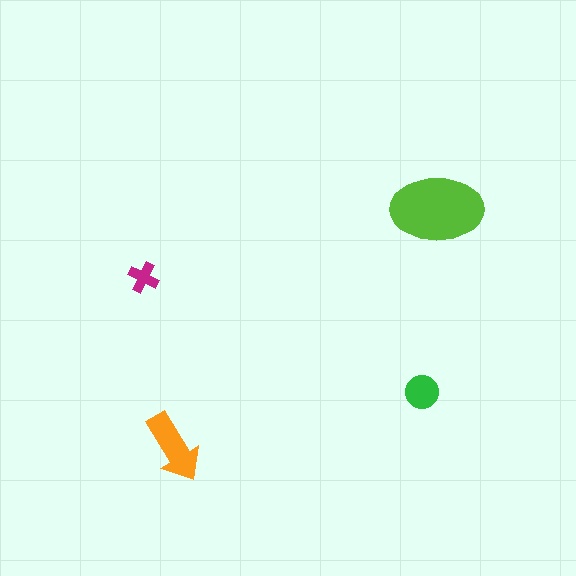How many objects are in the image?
There are 4 objects in the image.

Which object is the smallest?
The magenta cross.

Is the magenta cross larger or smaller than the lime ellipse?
Smaller.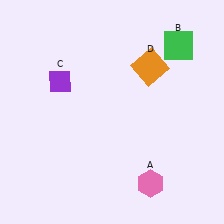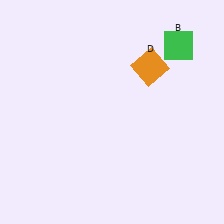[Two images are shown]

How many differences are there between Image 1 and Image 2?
There are 2 differences between the two images.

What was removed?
The pink hexagon (A), the purple diamond (C) were removed in Image 2.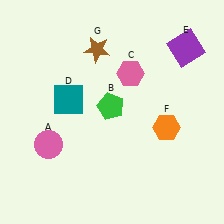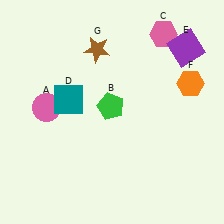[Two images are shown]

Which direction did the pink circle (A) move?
The pink circle (A) moved up.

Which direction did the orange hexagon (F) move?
The orange hexagon (F) moved up.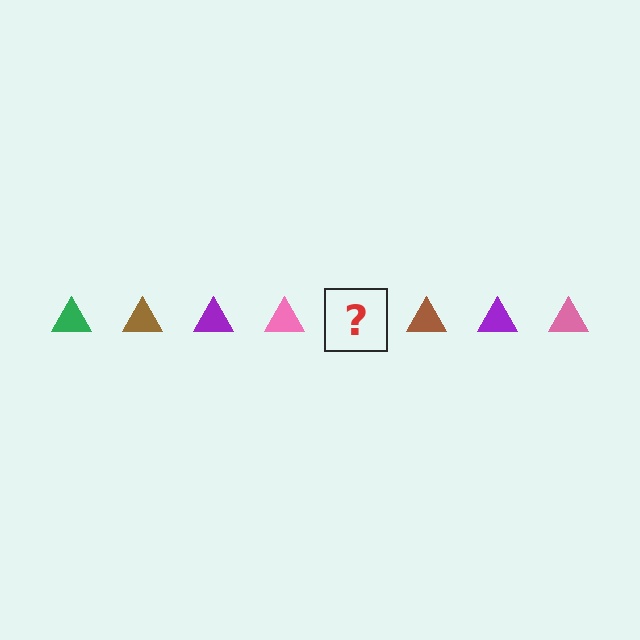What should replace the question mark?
The question mark should be replaced with a green triangle.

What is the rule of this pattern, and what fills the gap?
The rule is that the pattern cycles through green, brown, purple, pink triangles. The gap should be filled with a green triangle.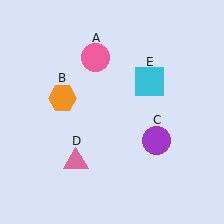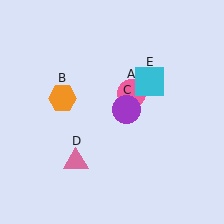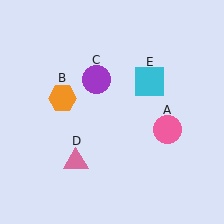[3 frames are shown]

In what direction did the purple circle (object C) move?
The purple circle (object C) moved up and to the left.